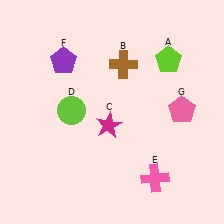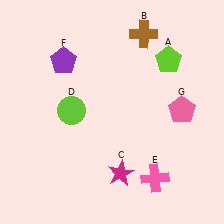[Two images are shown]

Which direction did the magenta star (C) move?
The magenta star (C) moved down.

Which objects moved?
The objects that moved are: the brown cross (B), the magenta star (C).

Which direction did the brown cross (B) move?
The brown cross (B) moved up.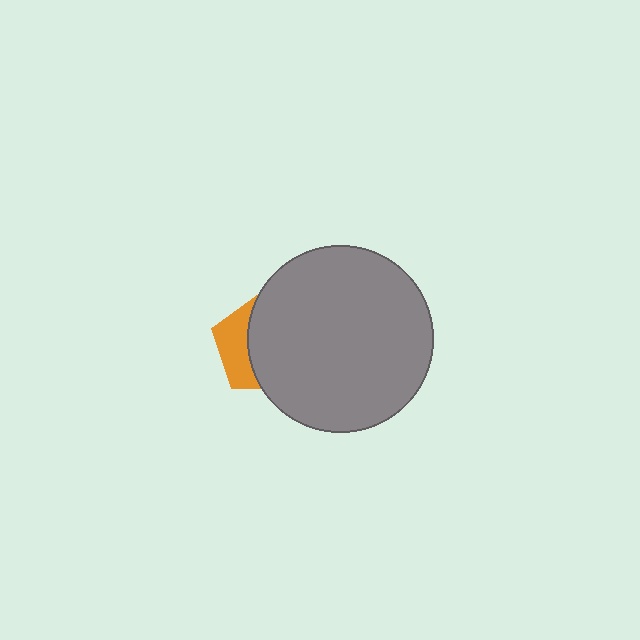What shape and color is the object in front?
The object in front is a gray circle.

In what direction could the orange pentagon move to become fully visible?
The orange pentagon could move left. That would shift it out from behind the gray circle entirely.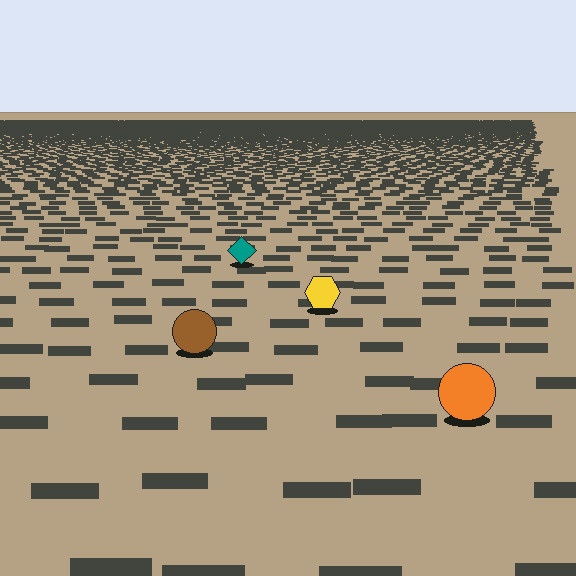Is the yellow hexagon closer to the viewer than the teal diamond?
Yes. The yellow hexagon is closer — you can tell from the texture gradient: the ground texture is coarser near it.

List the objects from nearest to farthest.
From nearest to farthest: the orange circle, the brown circle, the yellow hexagon, the teal diamond.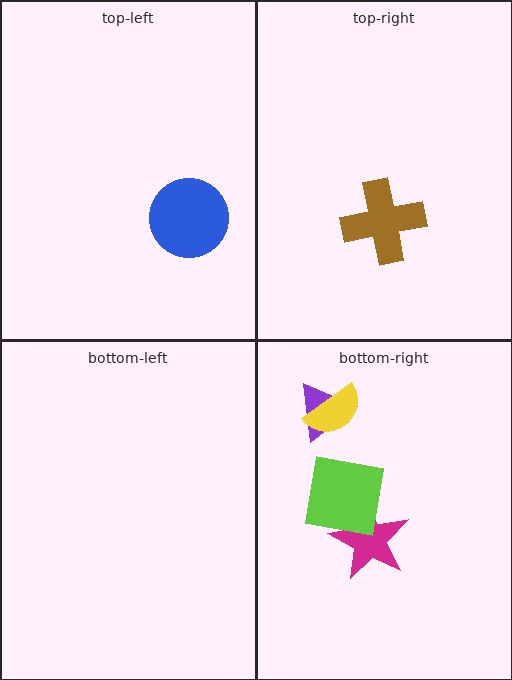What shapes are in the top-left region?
The blue circle.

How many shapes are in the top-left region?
1.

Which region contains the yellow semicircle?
The bottom-right region.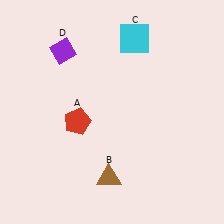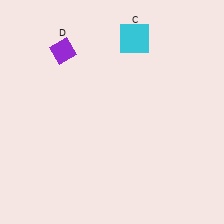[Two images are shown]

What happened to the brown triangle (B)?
The brown triangle (B) was removed in Image 2. It was in the bottom-left area of Image 1.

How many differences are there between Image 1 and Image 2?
There are 2 differences between the two images.